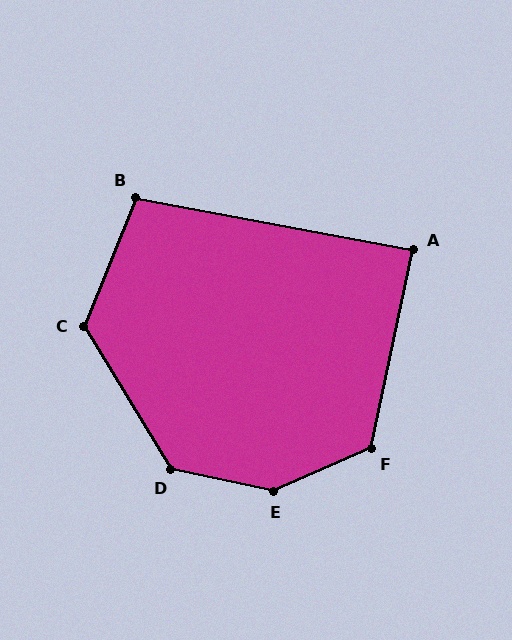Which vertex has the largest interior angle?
E, at approximately 144 degrees.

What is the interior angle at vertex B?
Approximately 101 degrees (obtuse).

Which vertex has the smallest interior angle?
A, at approximately 89 degrees.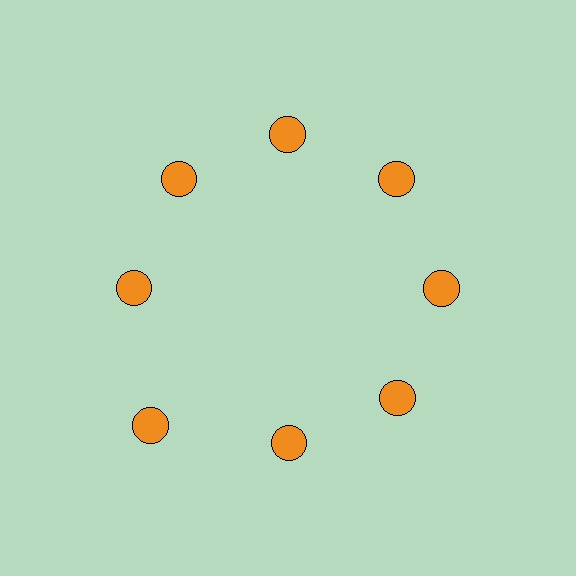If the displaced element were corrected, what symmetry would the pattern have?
It would have 8-fold rotational symmetry — the pattern would map onto itself every 45 degrees.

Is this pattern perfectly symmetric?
No. The 8 orange circles are arranged in a ring, but one element near the 8 o'clock position is pushed outward from the center, breaking the 8-fold rotational symmetry.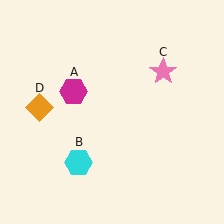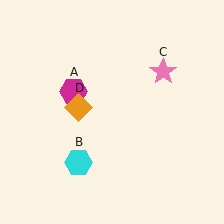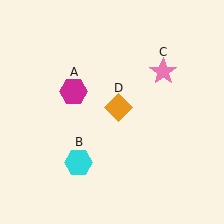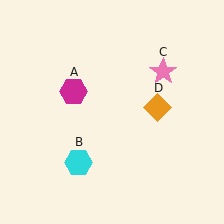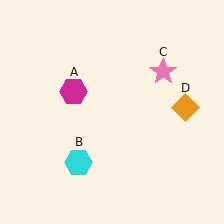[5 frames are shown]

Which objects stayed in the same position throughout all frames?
Magenta hexagon (object A) and cyan hexagon (object B) and pink star (object C) remained stationary.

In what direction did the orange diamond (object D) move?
The orange diamond (object D) moved right.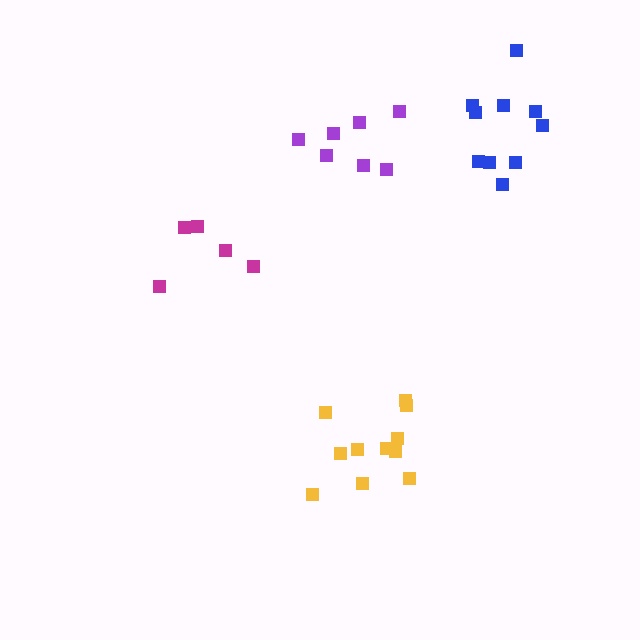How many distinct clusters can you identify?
There are 4 distinct clusters.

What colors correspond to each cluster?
The clusters are colored: purple, blue, yellow, magenta.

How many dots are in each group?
Group 1: 7 dots, Group 2: 10 dots, Group 3: 11 dots, Group 4: 5 dots (33 total).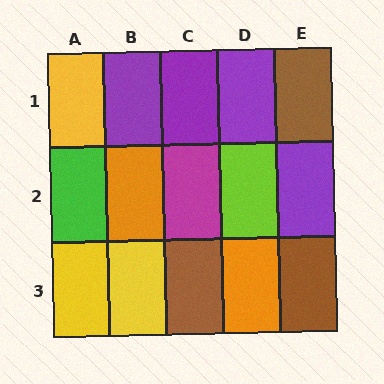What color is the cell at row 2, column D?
Lime.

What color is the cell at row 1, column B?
Purple.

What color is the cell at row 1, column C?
Purple.